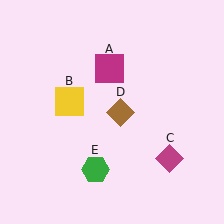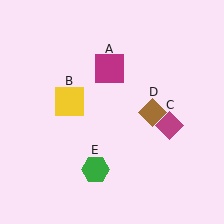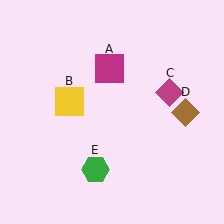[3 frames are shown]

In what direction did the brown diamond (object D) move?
The brown diamond (object D) moved right.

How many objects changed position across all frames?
2 objects changed position: magenta diamond (object C), brown diamond (object D).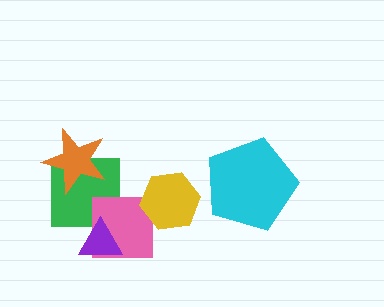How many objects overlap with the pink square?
3 objects overlap with the pink square.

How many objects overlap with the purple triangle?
2 objects overlap with the purple triangle.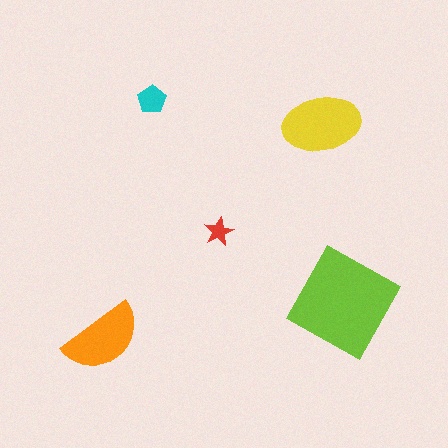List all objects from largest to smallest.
The lime diamond, the yellow ellipse, the orange semicircle, the cyan pentagon, the red star.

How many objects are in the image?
There are 5 objects in the image.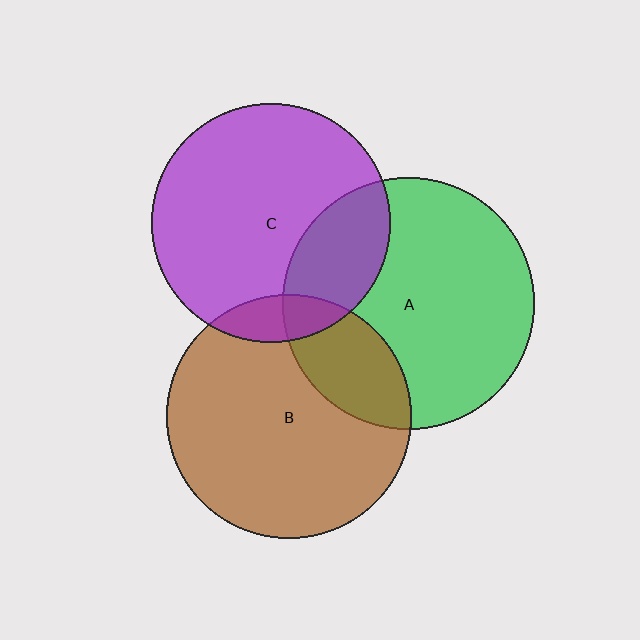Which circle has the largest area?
Circle A (green).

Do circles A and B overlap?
Yes.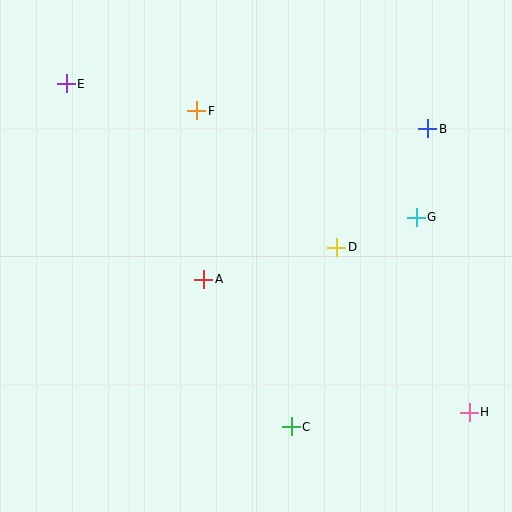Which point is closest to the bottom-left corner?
Point C is closest to the bottom-left corner.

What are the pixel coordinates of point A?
Point A is at (204, 279).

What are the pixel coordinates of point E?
Point E is at (66, 84).